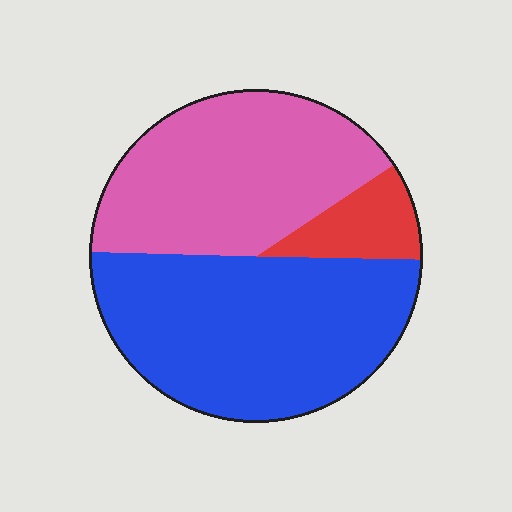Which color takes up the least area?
Red, at roughly 10%.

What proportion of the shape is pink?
Pink takes up about two fifths (2/5) of the shape.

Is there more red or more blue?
Blue.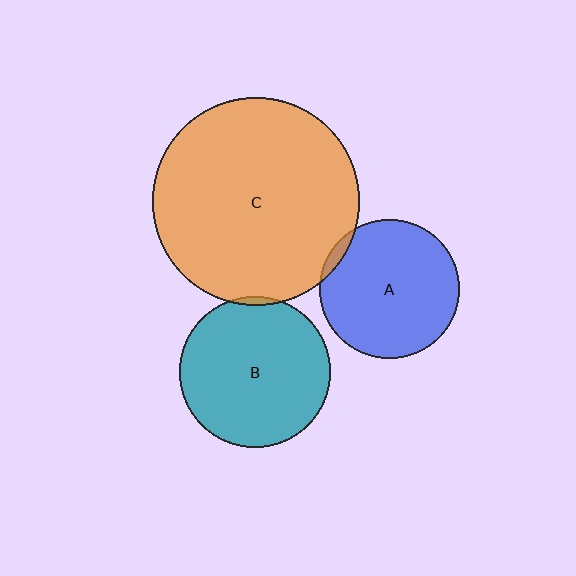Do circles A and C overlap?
Yes.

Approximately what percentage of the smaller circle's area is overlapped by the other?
Approximately 5%.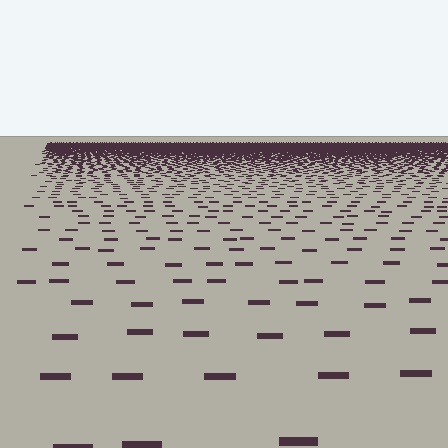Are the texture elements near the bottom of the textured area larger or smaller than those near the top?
Larger. Near the bottom, elements are closer to the viewer and appear at a bigger on-screen size.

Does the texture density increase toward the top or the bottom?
Density increases toward the top.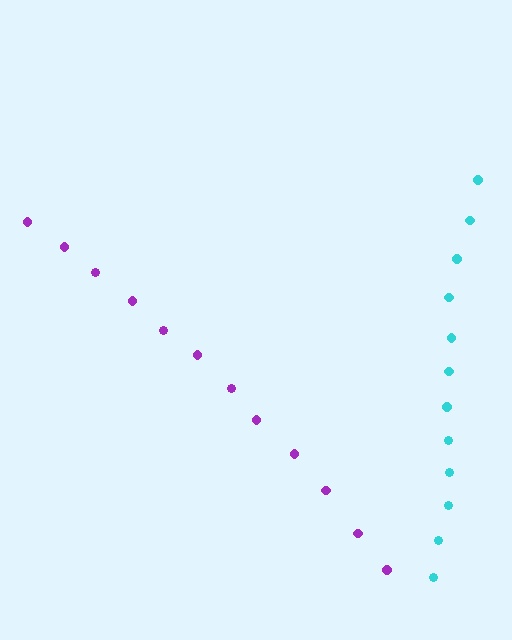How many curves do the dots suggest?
There are 2 distinct paths.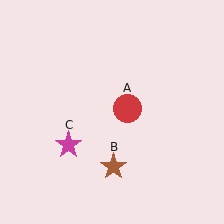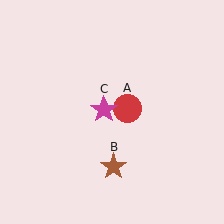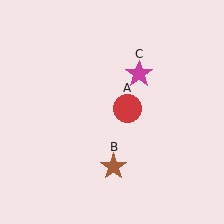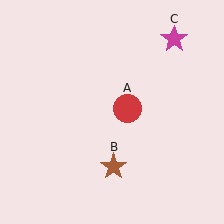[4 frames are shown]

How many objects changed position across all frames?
1 object changed position: magenta star (object C).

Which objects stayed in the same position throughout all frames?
Red circle (object A) and brown star (object B) remained stationary.